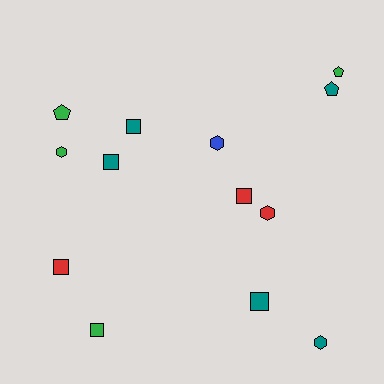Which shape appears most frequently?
Square, with 6 objects.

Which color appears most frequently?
Teal, with 5 objects.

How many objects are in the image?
There are 13 objects.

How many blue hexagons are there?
There is 1 blue hexagon.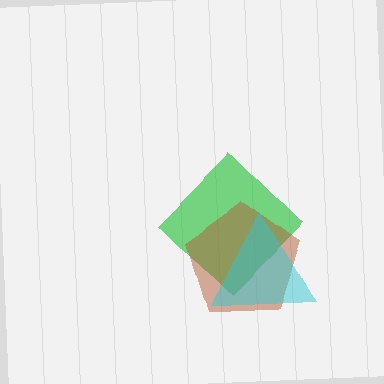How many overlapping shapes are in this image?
There are 3 overlapping shapes in the image.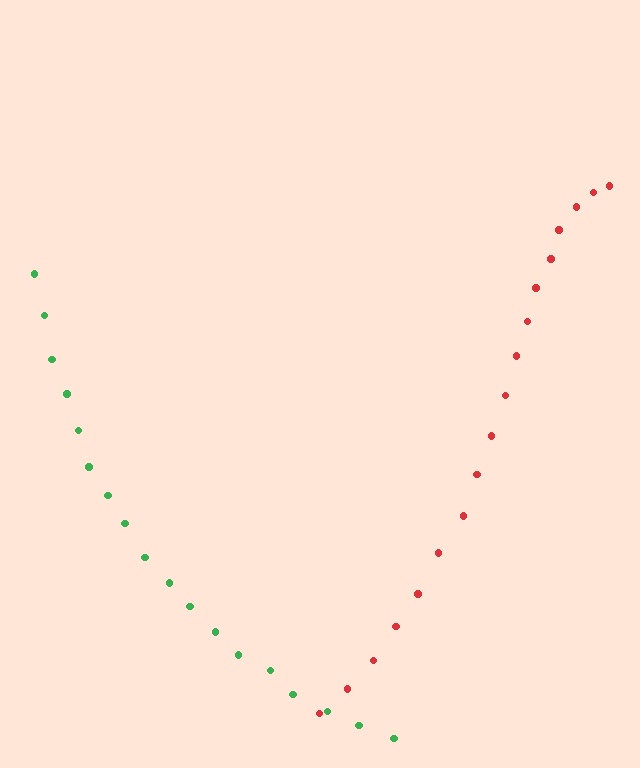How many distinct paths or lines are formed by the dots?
There are 2 distinct paths.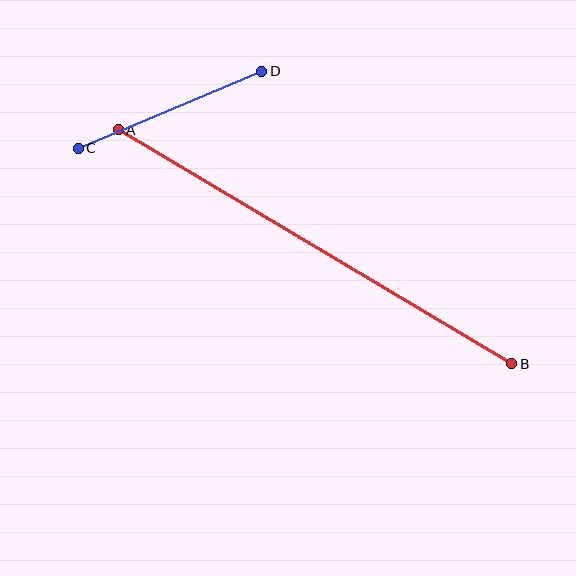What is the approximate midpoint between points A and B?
The midpoint is at approximately (315, 247) pixels.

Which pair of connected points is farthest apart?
Points A and B are farthest apart.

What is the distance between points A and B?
The distance is approximately 458 pixels.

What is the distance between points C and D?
The distance is approximately 199 pixels.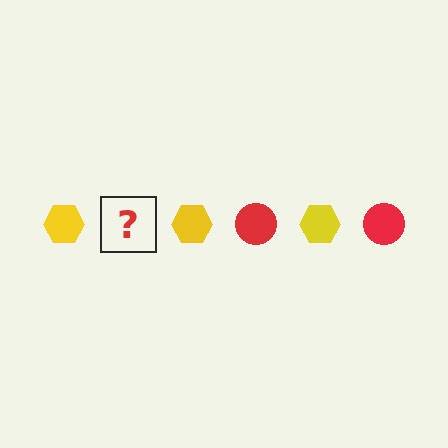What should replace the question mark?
The question mark should be replaced with a red circle.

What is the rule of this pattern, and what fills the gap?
The rule is that the pattern alternates between yellow hexagon and red circle. The gap should be filled with a red circle.